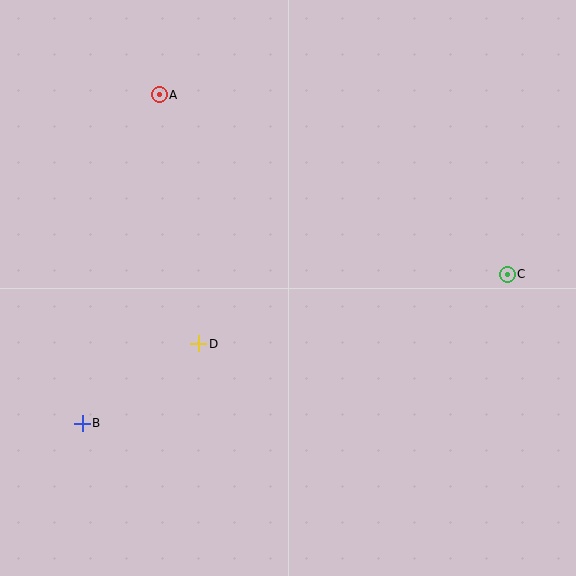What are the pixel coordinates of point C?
Point C is at (507, 274).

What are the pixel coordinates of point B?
Point B is at (82, 423).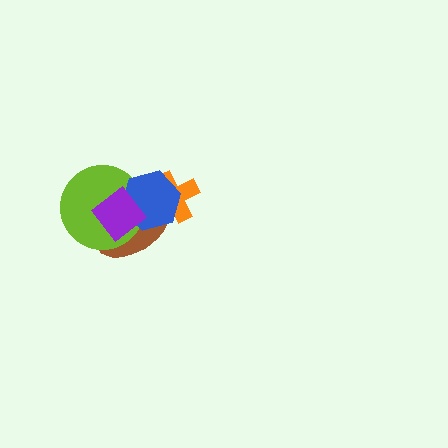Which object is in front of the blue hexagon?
The purple diamond is in front of the blue hexagon.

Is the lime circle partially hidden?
Yes, it is partially covered by another shape.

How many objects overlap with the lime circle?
3 objects overlap with the lime circle.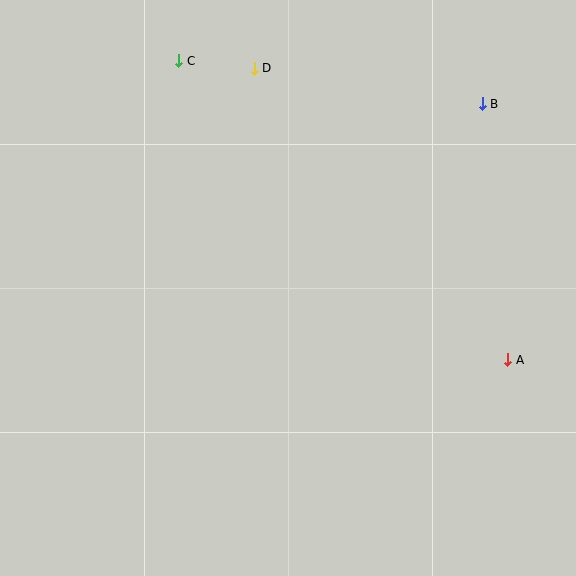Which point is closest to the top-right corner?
Point B is closest to the top-right corner.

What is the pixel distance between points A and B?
The distance between A and B is 257 pixels.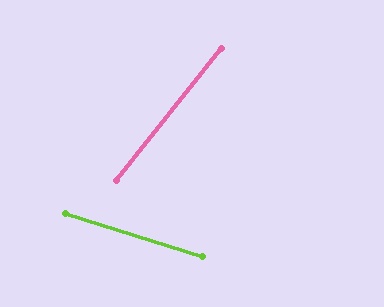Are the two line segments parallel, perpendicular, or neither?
Neither parallel nor perpendicular — they differ by about 69°.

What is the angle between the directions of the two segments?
Approximately 69 degrees.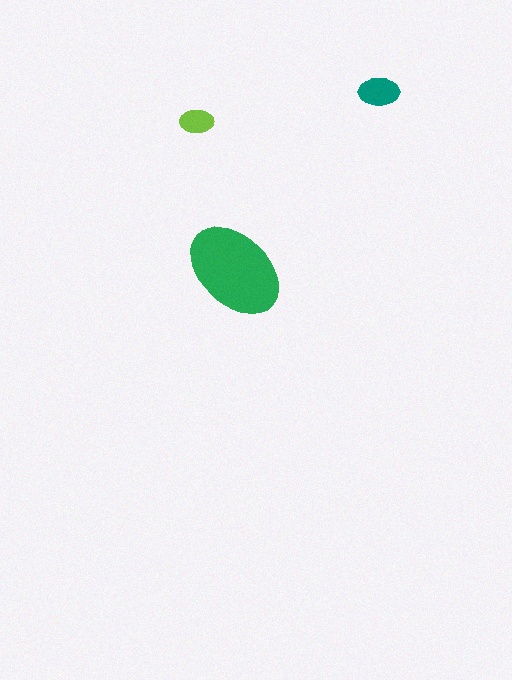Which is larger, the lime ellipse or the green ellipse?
The green one.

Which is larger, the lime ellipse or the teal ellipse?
The teal one.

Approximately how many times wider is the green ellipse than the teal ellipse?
About 2.5 times wider.